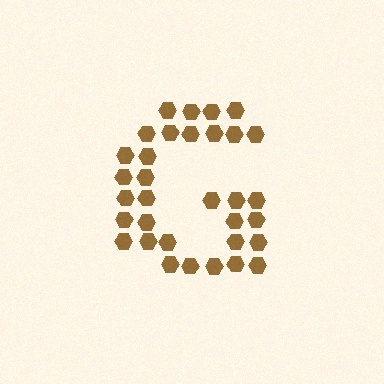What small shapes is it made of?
It is made of small hexagons.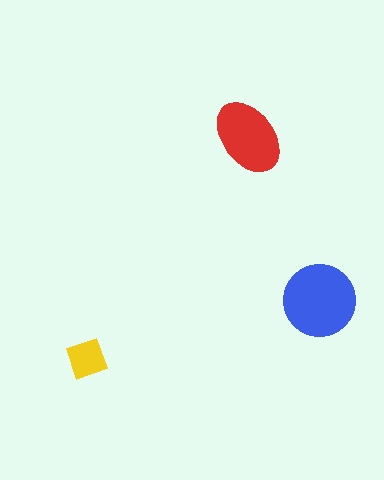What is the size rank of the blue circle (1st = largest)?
1st.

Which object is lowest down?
The yellow square is bottommost.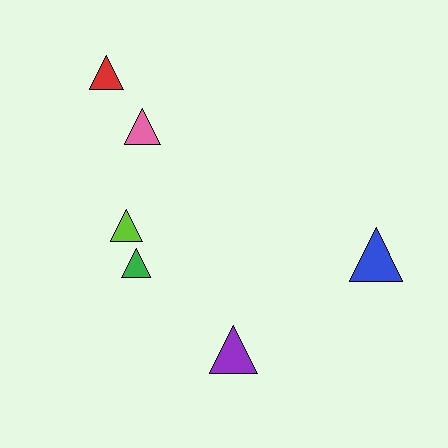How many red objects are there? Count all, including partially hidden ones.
There is 1 red object.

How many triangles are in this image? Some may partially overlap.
There are 6 triangles.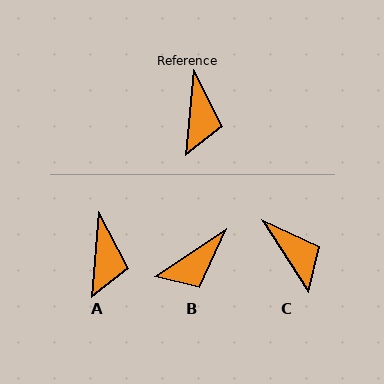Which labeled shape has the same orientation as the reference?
A.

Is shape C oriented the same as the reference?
No, it is off by about 38 degrees.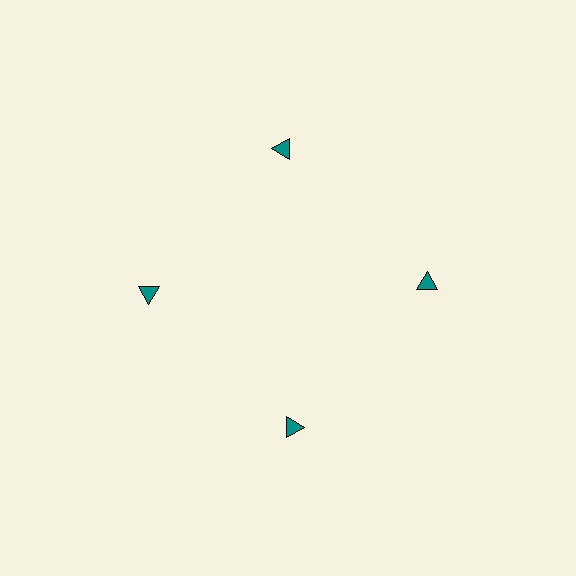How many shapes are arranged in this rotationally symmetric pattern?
There are 4 shapes, arranged in 4 groups of 1.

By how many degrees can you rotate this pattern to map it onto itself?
The pattern maps onto itself every 90 degrees of rotation.